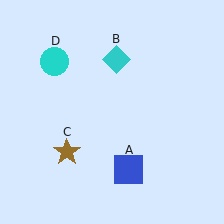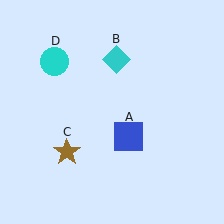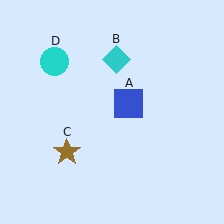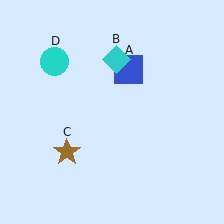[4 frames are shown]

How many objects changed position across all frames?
1 object changed position: blue square (object A).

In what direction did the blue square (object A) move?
The blue square (object A) moved up.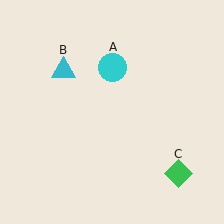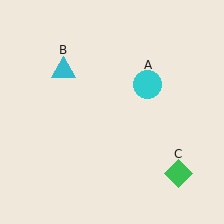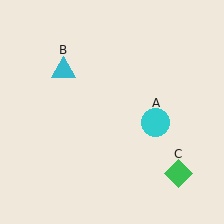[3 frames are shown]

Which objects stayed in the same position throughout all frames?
Cyan triangle (object B) and green diamond (object C) remained stationary.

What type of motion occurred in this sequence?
The cyan circle (object A) rotated clockwise around the center of the scene.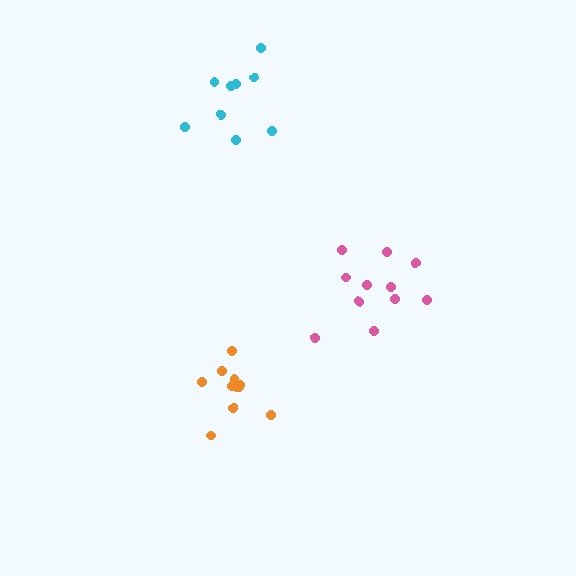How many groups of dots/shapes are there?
There are 3 groups.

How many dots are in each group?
Group 1: 9 dots, Group 2: 11 dots, Group 3: 11 dots (31 total).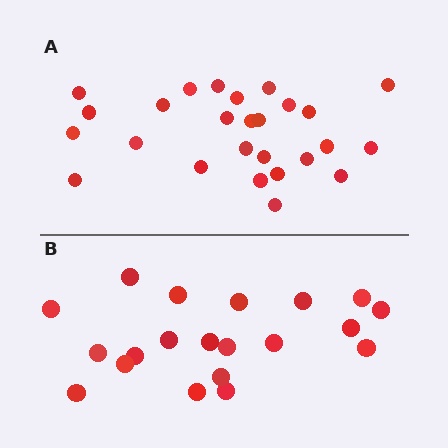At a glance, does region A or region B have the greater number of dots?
Region A (the top region) has more dots.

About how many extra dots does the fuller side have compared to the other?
Region A has about 6 more dots than region B.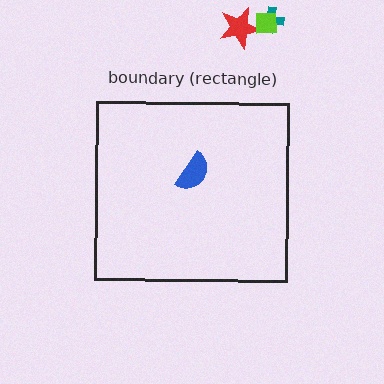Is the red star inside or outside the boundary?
Outside.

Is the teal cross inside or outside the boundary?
Outside.